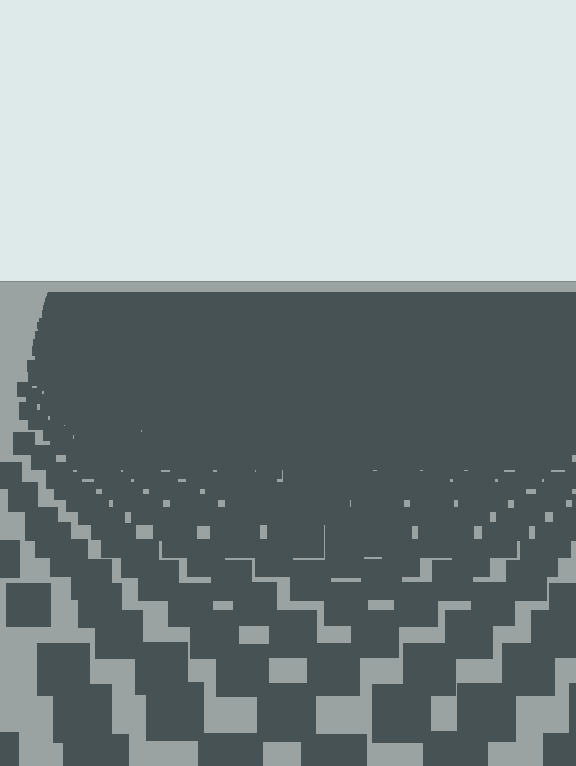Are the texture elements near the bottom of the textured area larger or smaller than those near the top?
Larger. Near the bottom, elements are closer to the viewer and appear at a bigger on-screen size.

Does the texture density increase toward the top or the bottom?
Density increases toward the top.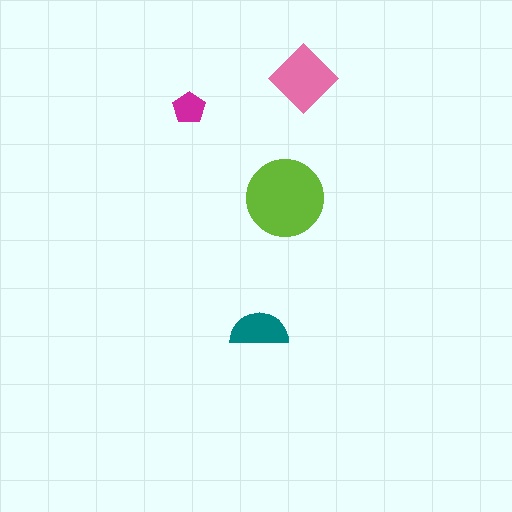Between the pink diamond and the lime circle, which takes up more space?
The lime circle.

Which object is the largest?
The lime circle.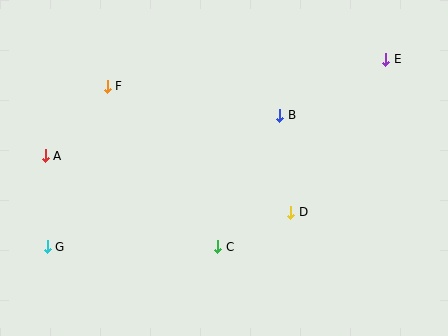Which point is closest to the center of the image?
Point B at (280, 115) is closest to the center.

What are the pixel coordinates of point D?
Point D is at (291, 212).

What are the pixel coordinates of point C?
Point C is at (218, 247).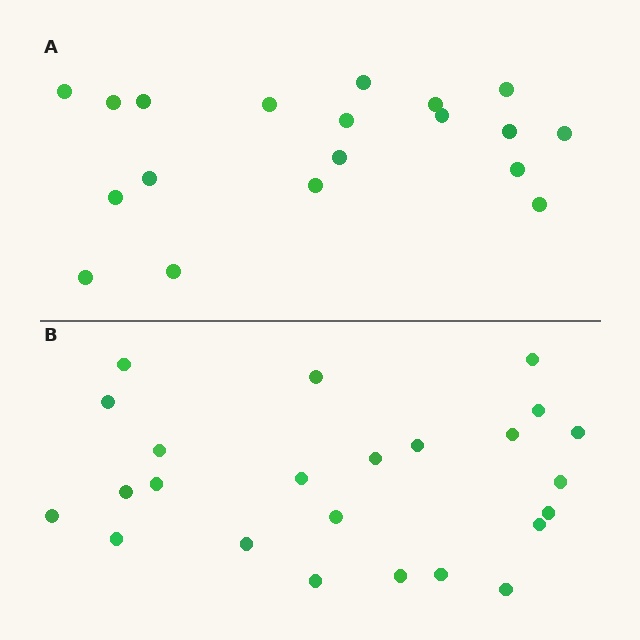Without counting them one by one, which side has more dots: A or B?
Region B (the bottom region) has more dots.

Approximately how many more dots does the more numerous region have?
Region B has about 5 more dots than region A.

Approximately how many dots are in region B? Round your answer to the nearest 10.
About 20 dots. (The exact count is 24, which rounds to 20.)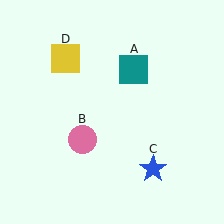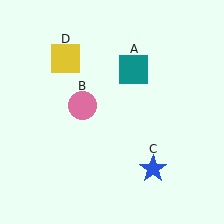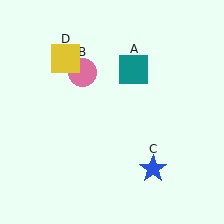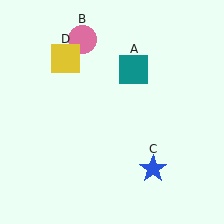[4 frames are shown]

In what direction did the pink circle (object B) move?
The pink circle (object B) moved up.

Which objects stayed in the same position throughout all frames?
Teal square (object A) and blue star (object C) and yellow square (object D) remained stationary.